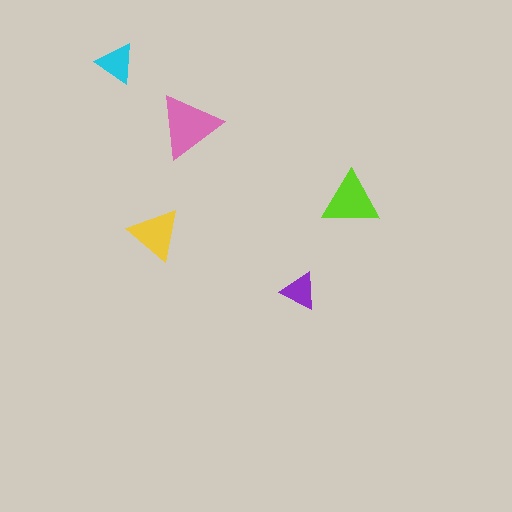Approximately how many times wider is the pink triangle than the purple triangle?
About 1.5 times wider.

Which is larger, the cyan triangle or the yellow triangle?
The yellow one.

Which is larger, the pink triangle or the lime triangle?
The pink one.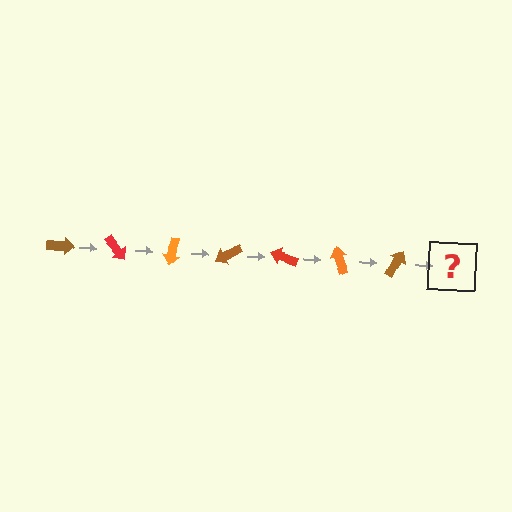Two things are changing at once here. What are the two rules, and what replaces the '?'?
The two rules are that it rotates 50 degrees each step and the color cycles through brown, red, and orange. The '?' should be a red arrow, rotated 350 degrees from the start.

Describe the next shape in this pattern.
It should be a red arrow, rotated 350 degrees from the start.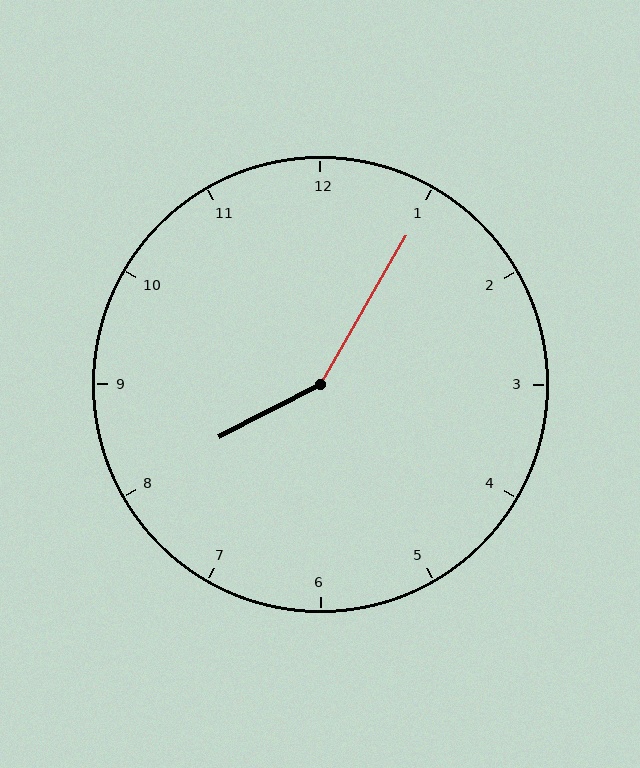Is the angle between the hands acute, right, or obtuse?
It is obtuse.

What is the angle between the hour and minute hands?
Approximately 148 degrees.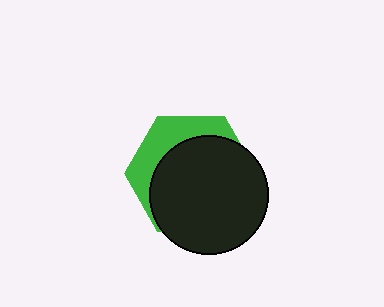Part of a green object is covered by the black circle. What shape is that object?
It is a hexagon.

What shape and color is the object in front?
The object in front is a black circle.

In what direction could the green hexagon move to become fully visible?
The green hexagon could move toward the upper-left. That would shift it out from behind the black circle entirely.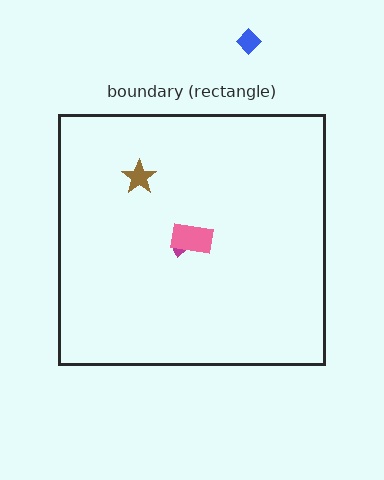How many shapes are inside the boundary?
3 inside, 1 outside.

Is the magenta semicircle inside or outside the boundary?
Inside.